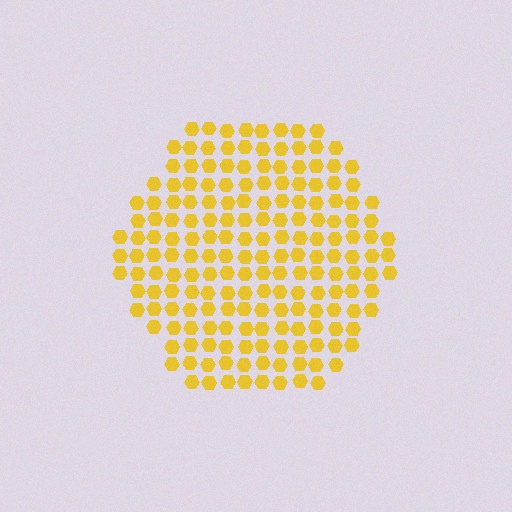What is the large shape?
The large shape is a hexagon.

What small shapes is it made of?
It is made of small hexagons.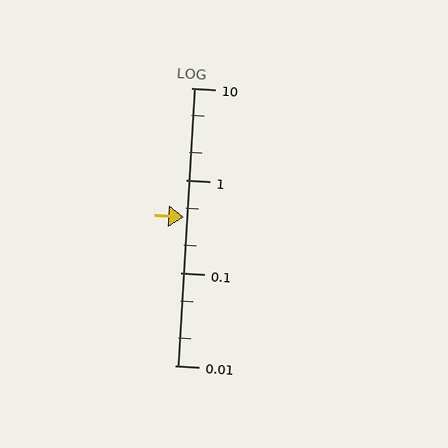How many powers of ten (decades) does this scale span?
The scale spans 3 decades, from 0.01 to 10.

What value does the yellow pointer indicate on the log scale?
The pointer indicates approximately 0.4.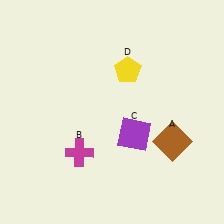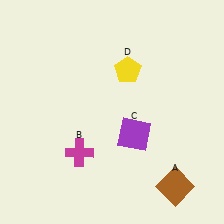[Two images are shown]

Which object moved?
The brown square (A) moved down.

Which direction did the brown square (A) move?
The brown square (A) moved down.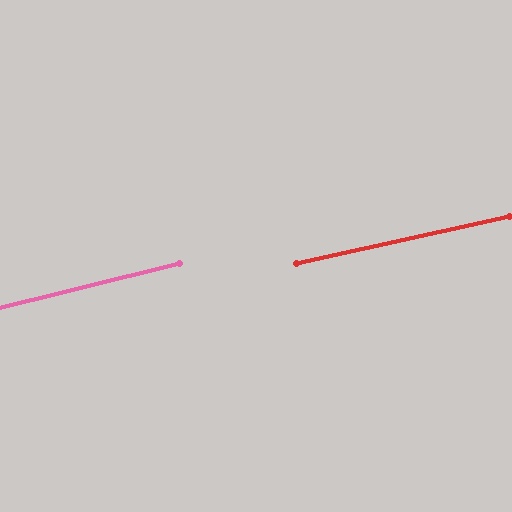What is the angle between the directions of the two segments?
Approximately 1 degree.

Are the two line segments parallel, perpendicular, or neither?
Parallel — their directions differ by only 1.3°.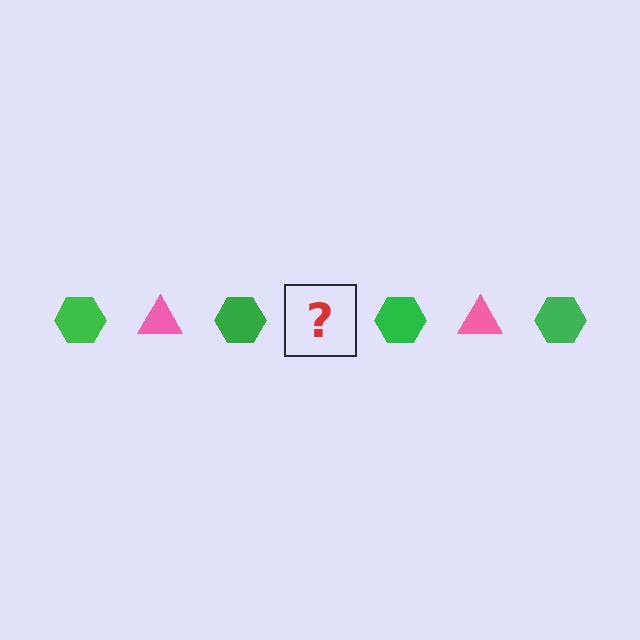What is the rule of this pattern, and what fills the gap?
The rule is that the pattern alternates between green hexagon and pink triangle. The gap should be filled with a pink triangle.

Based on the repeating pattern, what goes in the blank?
The blank should be a pink triangle.